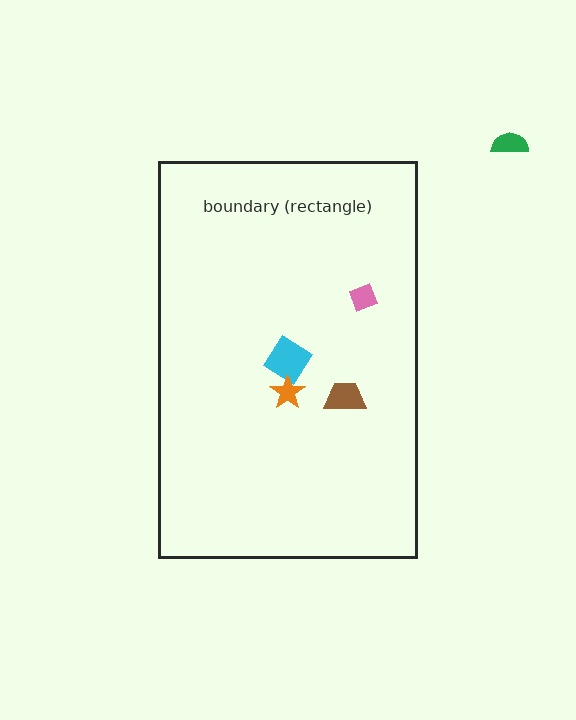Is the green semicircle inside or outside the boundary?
Outside.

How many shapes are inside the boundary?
4 inside, 1 outside.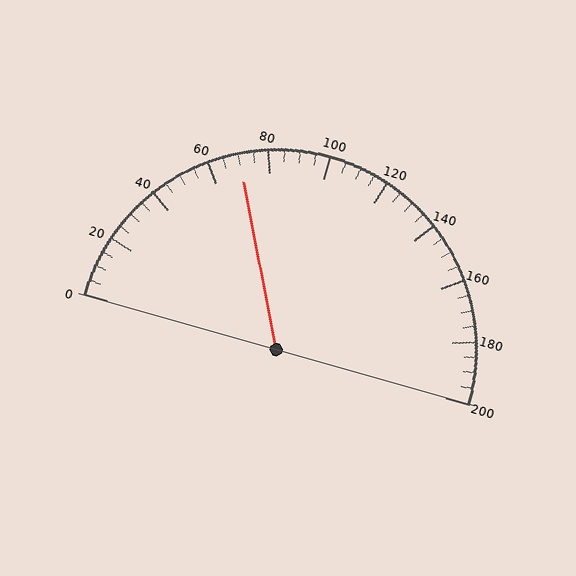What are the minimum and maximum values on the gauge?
The gauge ranges from 0 to 200.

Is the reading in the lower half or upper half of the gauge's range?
The reading is in the lower half of the range (0 to 200).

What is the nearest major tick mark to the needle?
The nearest major tick mark is 80.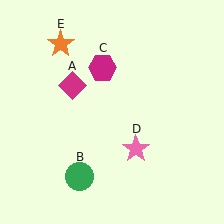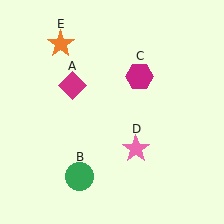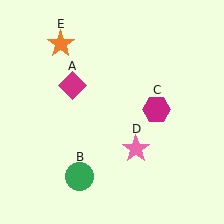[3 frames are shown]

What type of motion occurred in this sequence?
The magenta hexagon (object C) rotated clockwise around the center of the scene.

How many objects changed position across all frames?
1 object changed position: magenta hexagon (object C).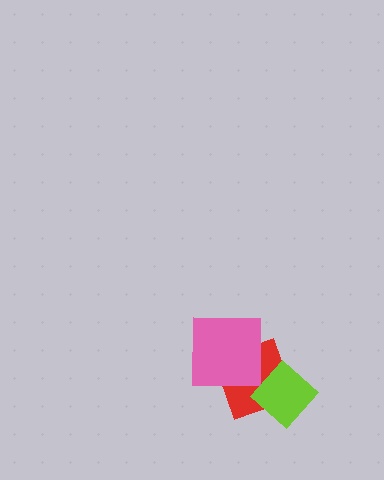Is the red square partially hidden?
Yes, it is partially covered by another shape.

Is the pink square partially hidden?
Yes, it is partially covered by another shape.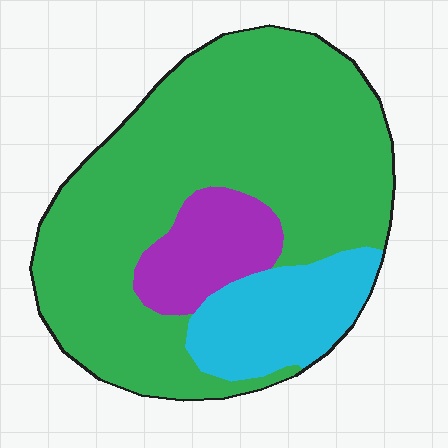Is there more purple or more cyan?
Cyan.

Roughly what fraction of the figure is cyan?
Cyan covers around 15% of the figure.